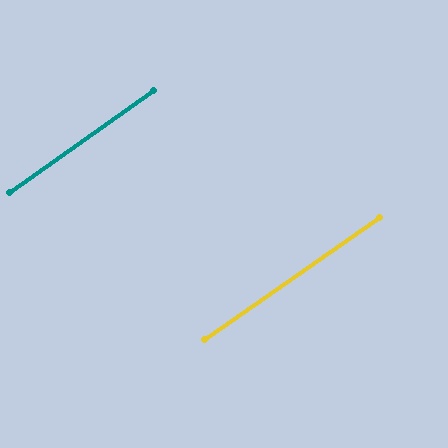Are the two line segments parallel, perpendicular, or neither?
Parallel — their directions differ by only 0.5°.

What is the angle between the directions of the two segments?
Approximately 0 degrees.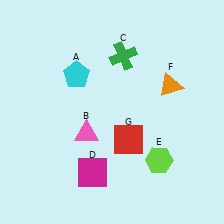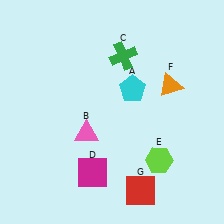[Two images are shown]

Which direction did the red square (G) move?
The red square (G) moved down.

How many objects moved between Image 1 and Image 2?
2 objects moved between the two images.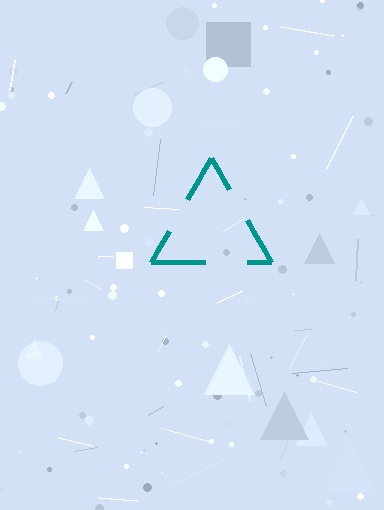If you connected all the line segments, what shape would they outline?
They would outline a triangle.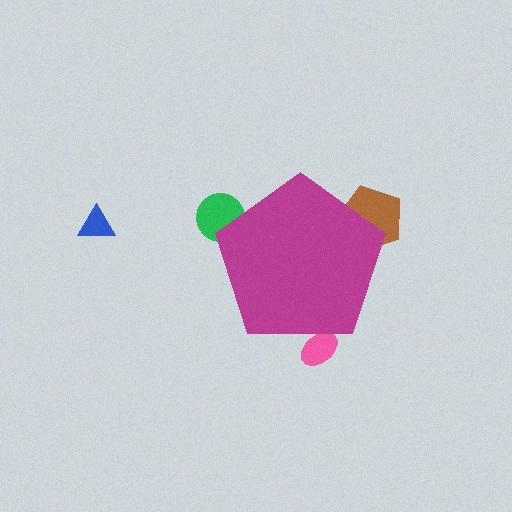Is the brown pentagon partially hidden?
Yes, the brown pentagon is partially hidden behind the magenta pentagon.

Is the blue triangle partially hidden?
No, the blue triangle is fully visible.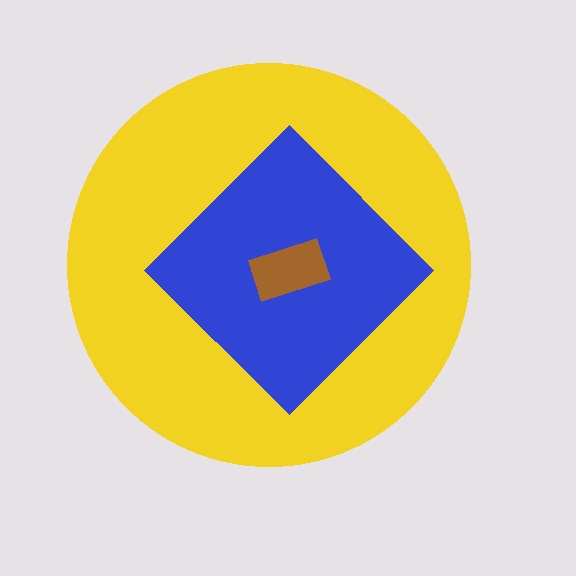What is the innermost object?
The brown rectangle.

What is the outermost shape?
The yellow circle.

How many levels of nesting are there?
3.